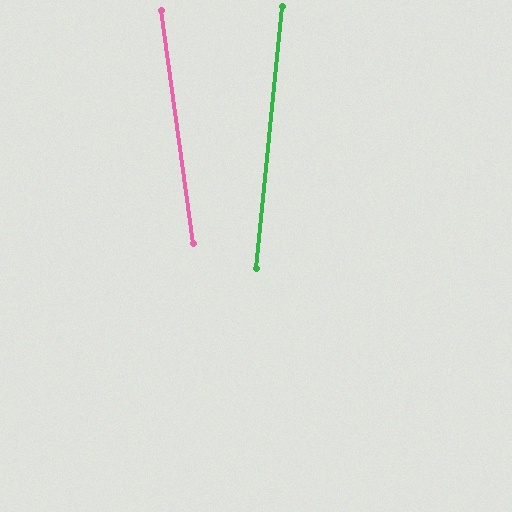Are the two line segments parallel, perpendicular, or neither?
Neither parallel nor perpendicular — they differ by about 13°.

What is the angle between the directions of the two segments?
Approximately 13 degrees.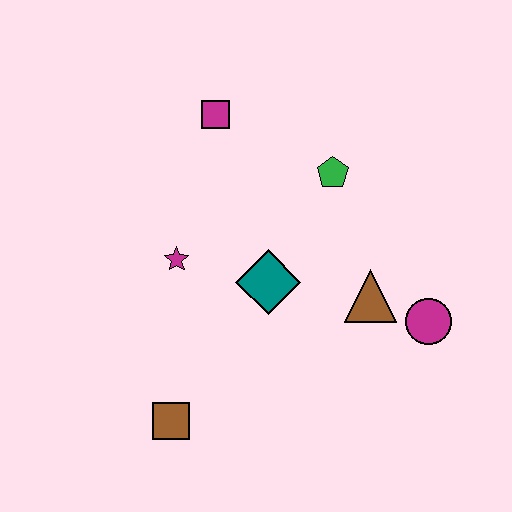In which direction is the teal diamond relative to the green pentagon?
The teal diamond is below the green pentagon.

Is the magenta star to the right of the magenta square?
No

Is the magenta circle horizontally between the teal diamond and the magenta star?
No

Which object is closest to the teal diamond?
The magenta star is closest to the teal diamond.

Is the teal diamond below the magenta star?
Yes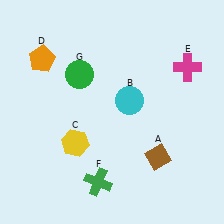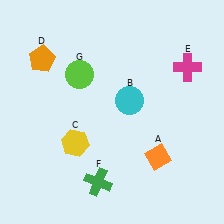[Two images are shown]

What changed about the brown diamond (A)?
In Image 1, A is brown. In Image 2, it changed to orange.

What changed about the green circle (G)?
In Image 1, G is green. In Image 2, it changed to lime.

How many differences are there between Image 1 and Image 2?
There are 2 differences between the two images.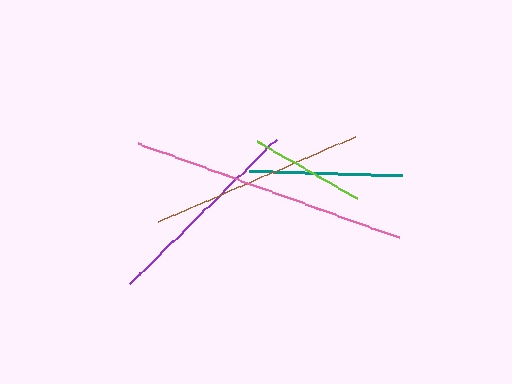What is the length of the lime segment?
The lime segment is approximately 116 pixels long.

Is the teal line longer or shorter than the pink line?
The pink line is longer than the teal line.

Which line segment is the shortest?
The lime line is the shortest at approximately 116 pixels.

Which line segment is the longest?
The pink line is the longest at approximately 277 pixels.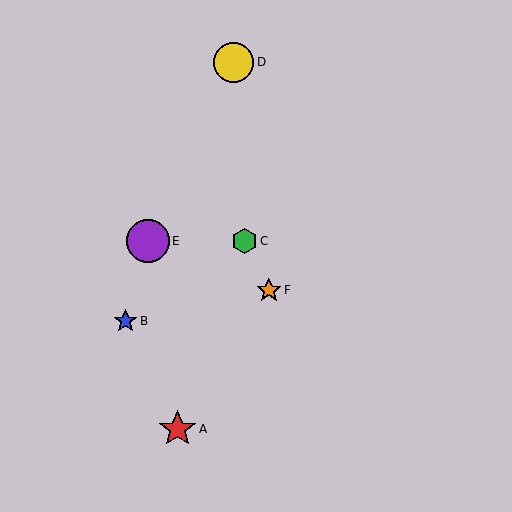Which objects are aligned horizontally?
Objects C, E are aligned horizontally.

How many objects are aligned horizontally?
2 objects (C, E) are aligned horizontally.